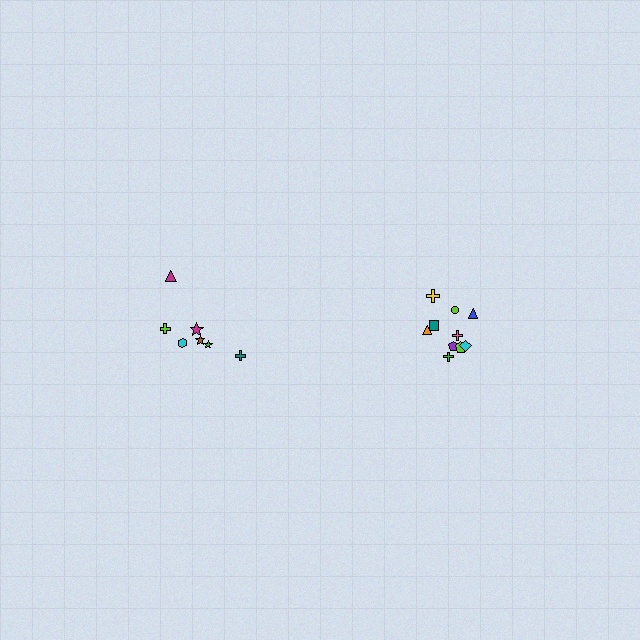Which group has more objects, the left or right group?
The right group.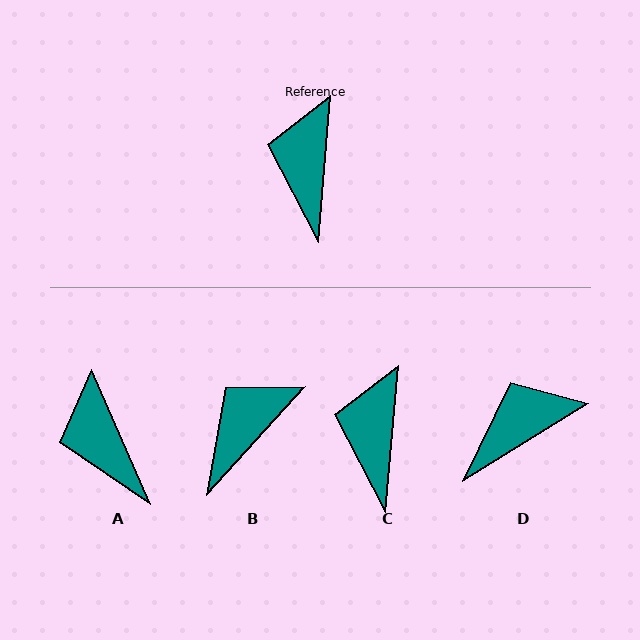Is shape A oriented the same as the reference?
No, it is off by about 29 degrees.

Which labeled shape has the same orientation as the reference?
C.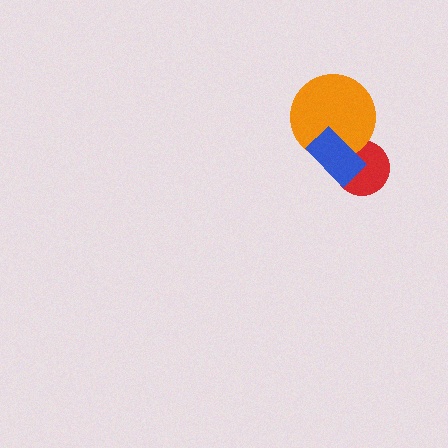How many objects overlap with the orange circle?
2 objects overlap with the orange circle.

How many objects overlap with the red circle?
2 objects overlap with the red circle.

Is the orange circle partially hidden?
Yes, it is partially covered by another shape.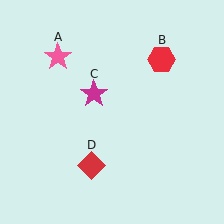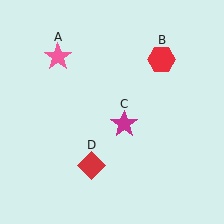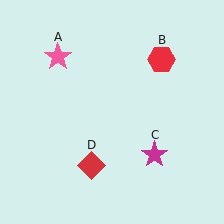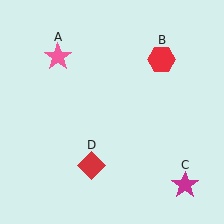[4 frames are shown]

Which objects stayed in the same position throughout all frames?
Pink star (object A) and red hexagon (object B) and red diamond (object D) remained stationary.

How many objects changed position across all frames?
1 object changed position: magenta star (object C).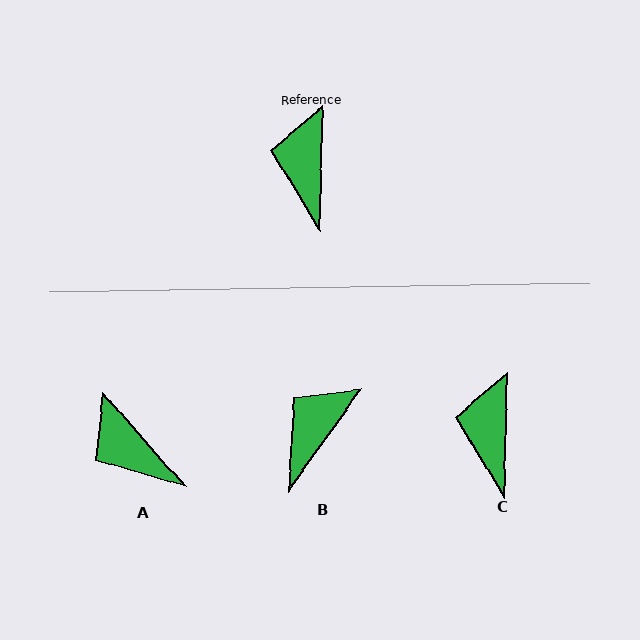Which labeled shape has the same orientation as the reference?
C.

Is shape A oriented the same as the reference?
No, it is off by about 43 degrees.